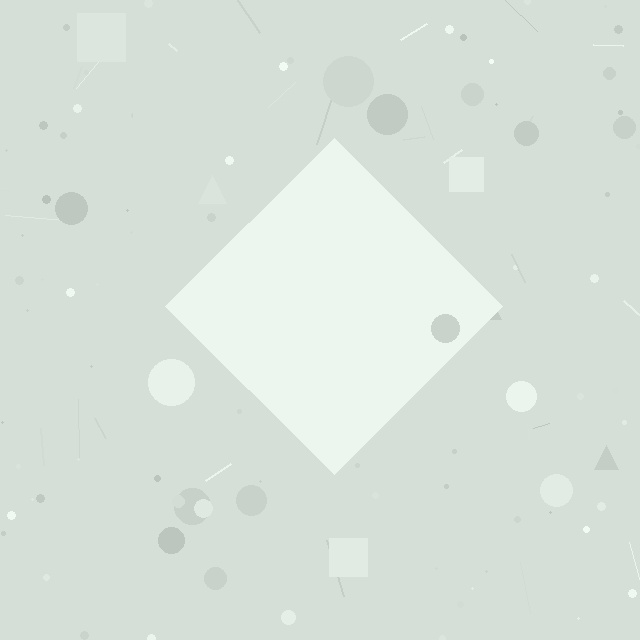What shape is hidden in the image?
A diamond is hidden in the image.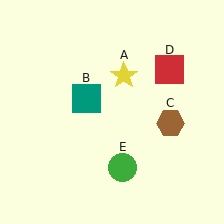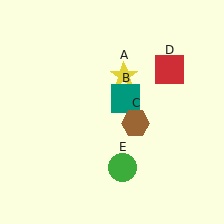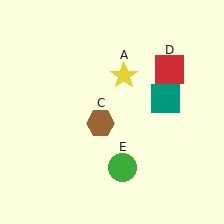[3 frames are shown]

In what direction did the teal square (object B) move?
The teal square (object B) moved right.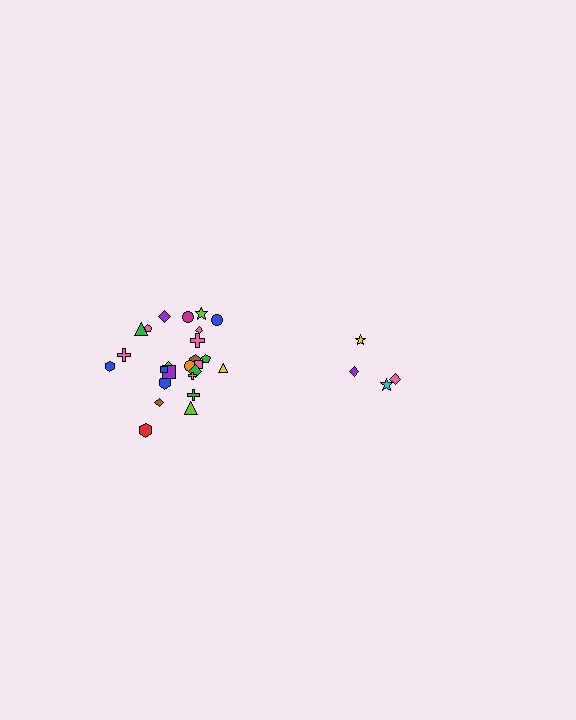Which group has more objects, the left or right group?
The left group.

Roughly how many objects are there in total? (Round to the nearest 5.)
Roughly 30 objects in total.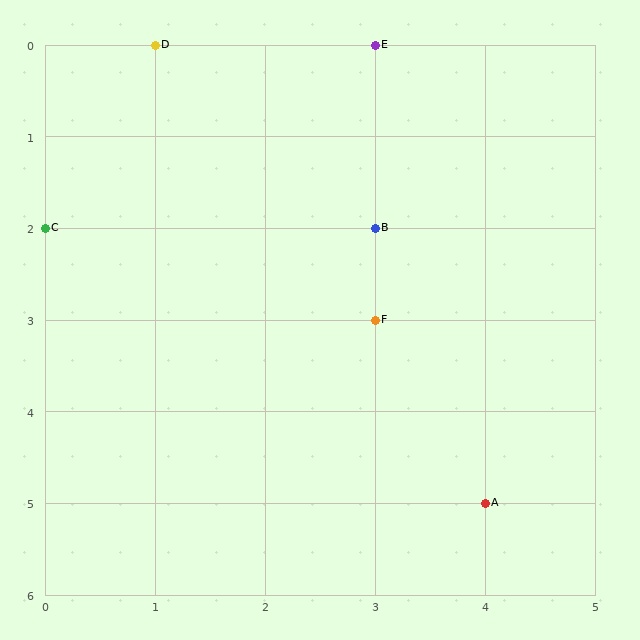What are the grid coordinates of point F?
Point F is at grid coordinates (3, 3).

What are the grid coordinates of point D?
Point D is at grid coordinates (1, 0).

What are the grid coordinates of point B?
Point B is at grid coordinates (3, 2).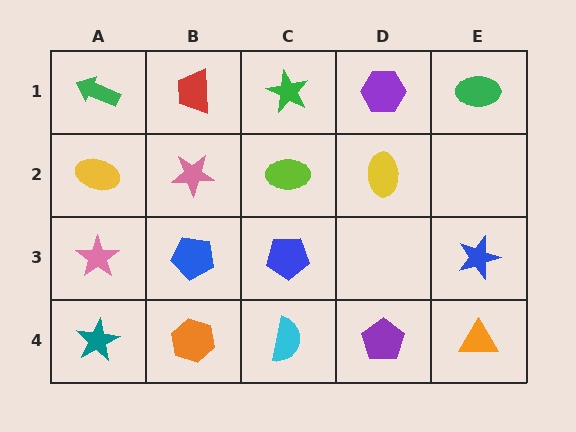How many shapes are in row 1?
5 shapes.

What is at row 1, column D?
A purple hexagon.